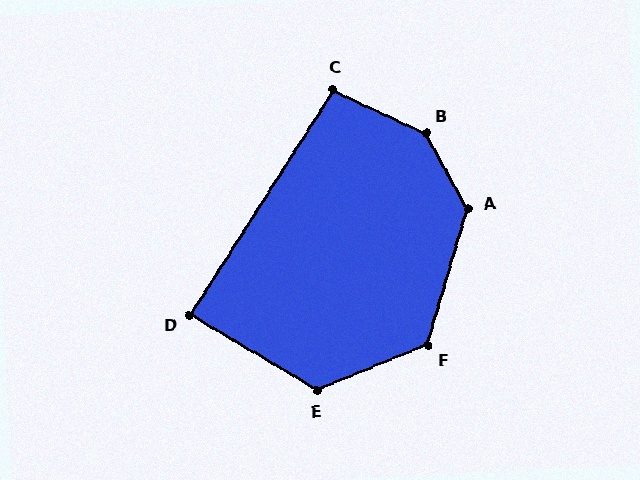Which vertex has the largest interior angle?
B, at approximately 143 degrees.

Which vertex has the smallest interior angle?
D, at approximately 88 degrees.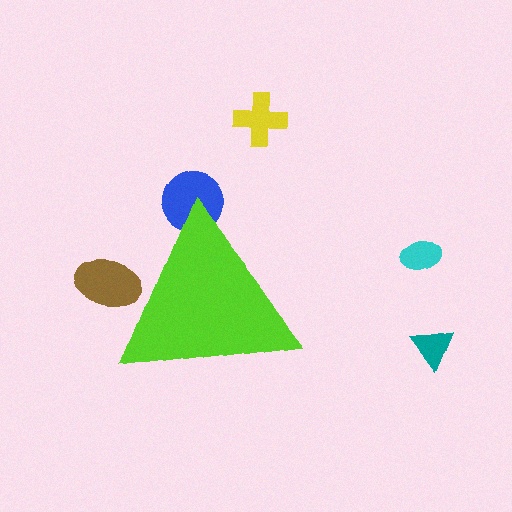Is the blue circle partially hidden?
Yes, the blue circle is partially hidden behind the lime triangle.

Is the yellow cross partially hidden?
No, the yellow cross is fully visible.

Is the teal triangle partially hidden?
No, the teal triangle is fully visible.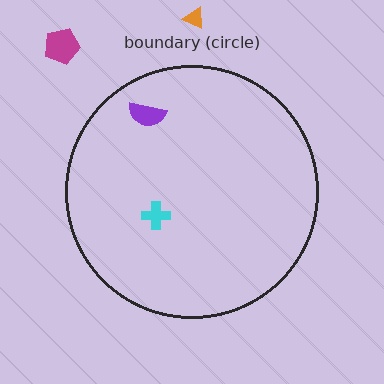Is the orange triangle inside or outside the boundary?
Outside.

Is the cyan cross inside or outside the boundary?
Inside.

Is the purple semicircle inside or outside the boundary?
Inside.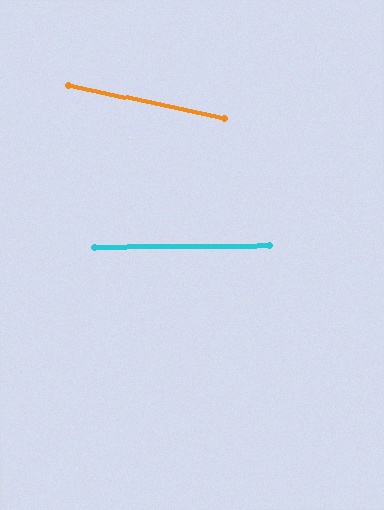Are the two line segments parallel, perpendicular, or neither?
Neither parallel nor perpendicular — they differ by about 12°.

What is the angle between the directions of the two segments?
Approximately 12 degrees.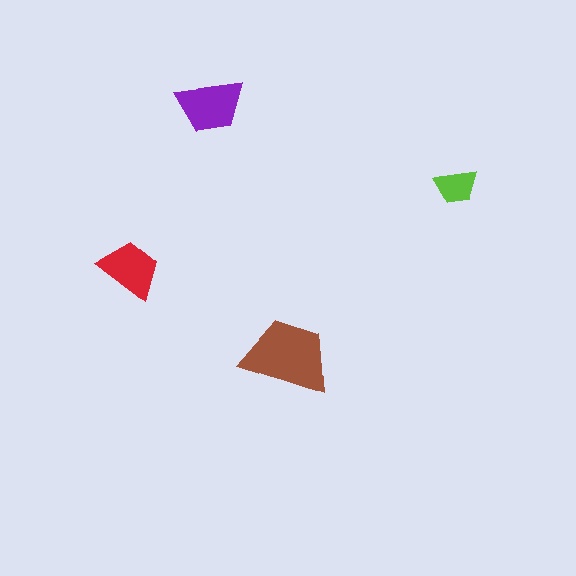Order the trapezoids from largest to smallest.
the brown one, the purple one, the red one, the lime one.